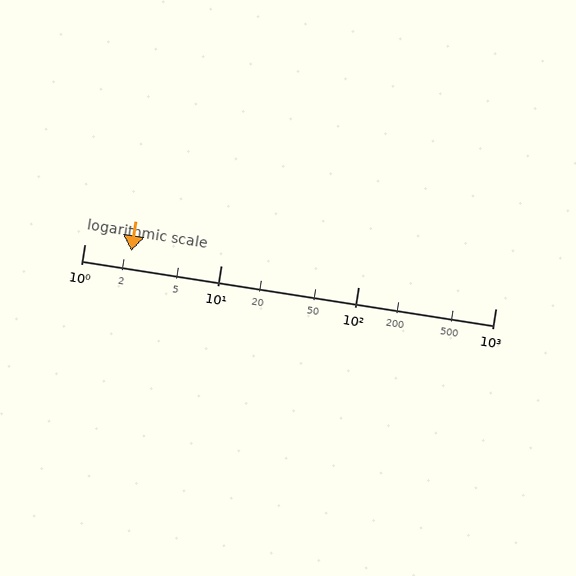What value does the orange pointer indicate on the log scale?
The pointer indicates approximately 2.2.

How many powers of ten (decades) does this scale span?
The scale spans 3 decades, from 1 to 1000.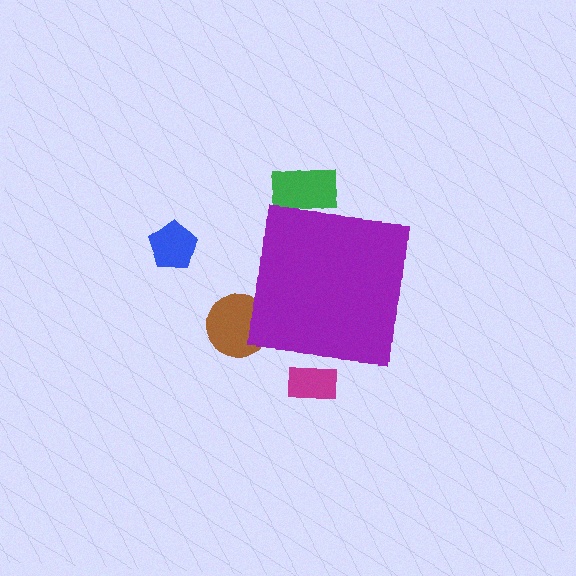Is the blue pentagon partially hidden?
No, the blue pentagon is fully visible.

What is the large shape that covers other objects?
A purple square.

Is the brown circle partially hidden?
Yes, the brown circle is partially hidden behind the purple square.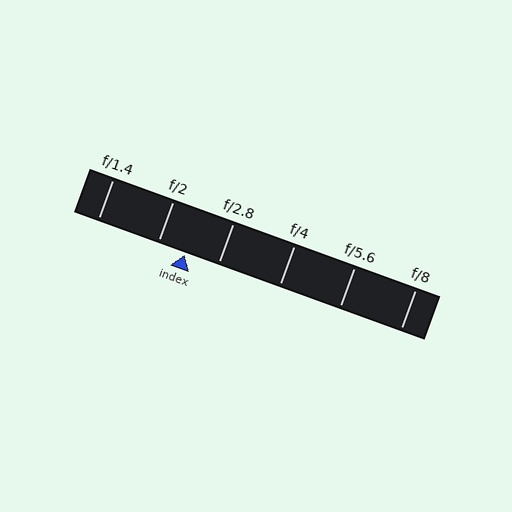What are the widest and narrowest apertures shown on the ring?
The widest aperture shown is f/1.4 and the narrowest is f/8.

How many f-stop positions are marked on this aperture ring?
There are 6 f-stop positions marked.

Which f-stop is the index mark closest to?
The index mark is closest to f/2.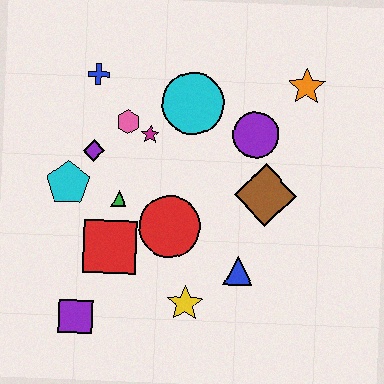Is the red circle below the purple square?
No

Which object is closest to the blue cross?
The pink hexagon is closest to the blue cross.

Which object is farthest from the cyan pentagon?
The orange star is farthest from the cyan pentagon.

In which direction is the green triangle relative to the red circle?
The green triangle is to the left of the red circle.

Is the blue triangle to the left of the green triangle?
No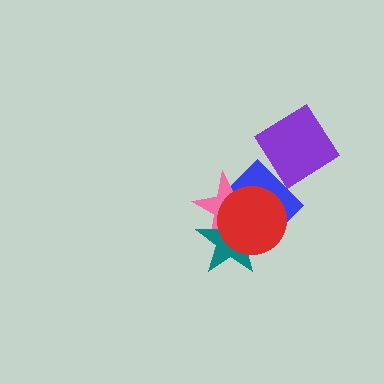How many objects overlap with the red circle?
3 objects overlap with the red circle.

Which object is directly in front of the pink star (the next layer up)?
The teal star is directly in front of the pink star.